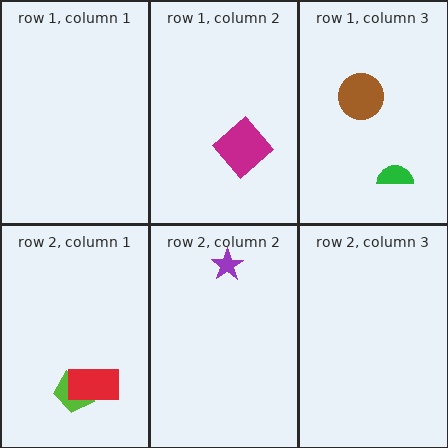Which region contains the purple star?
The row 2, column 2 region.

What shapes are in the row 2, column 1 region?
The lime pentagon, the red rectangle.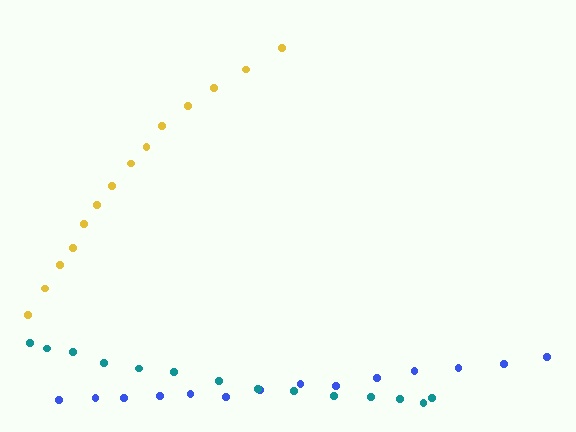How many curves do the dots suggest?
There are 3 distinct paths.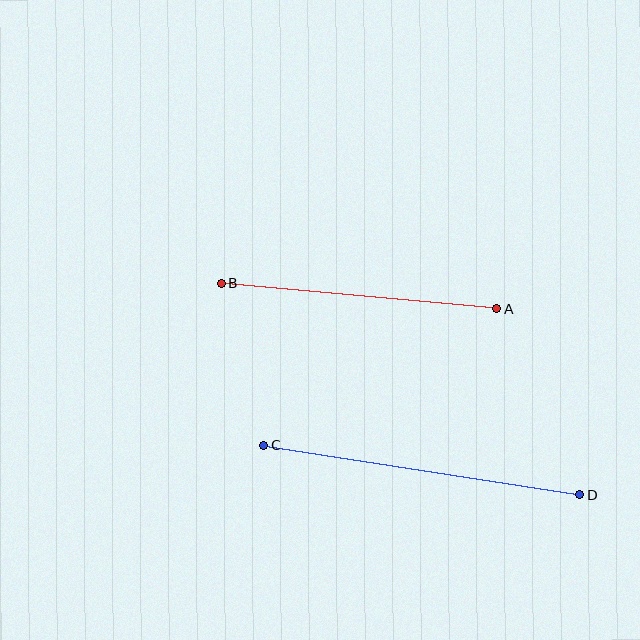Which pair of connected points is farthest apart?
Points C and D are farthest apart.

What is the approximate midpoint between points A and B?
The midpoint is at approximately (359, 296) pixels.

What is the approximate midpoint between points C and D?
The midpoint is at approximately (422, 470) pixels.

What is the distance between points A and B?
The distance is approximately 277 pixels.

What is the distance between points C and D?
The distance is approximately 320 pixels.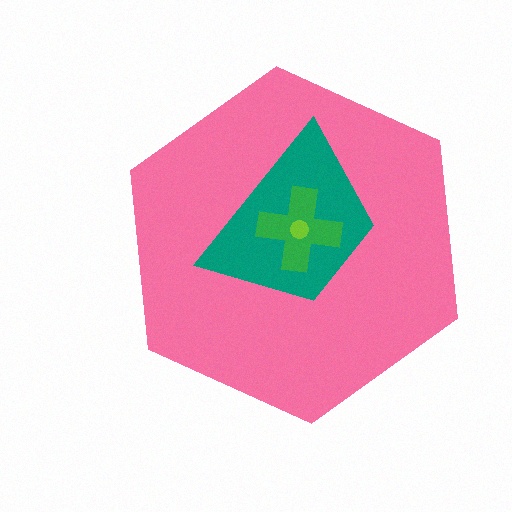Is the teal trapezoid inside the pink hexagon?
Yes.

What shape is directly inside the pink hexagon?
The teal trapezoid.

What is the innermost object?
The lime circle.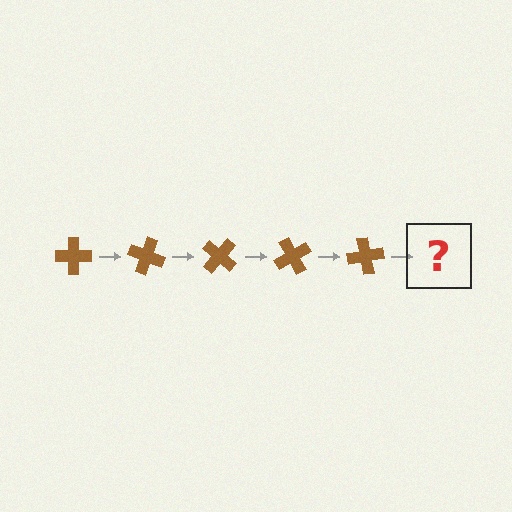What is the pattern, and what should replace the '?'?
The pattern is that the cross rotates 20 degrees each step. The '?' should be a brown cross rotated 100 degrees.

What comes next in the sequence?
The next element should be a brown cross rotated 100 degrees.